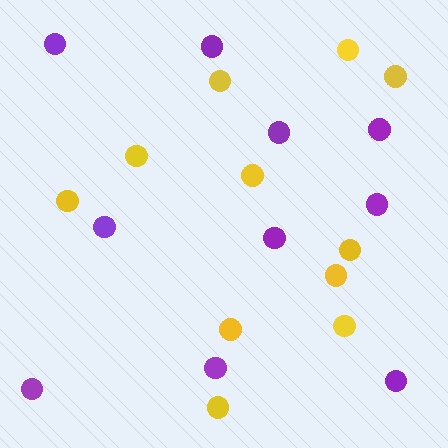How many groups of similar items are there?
There are 2 groups: one group of yellow circles (11) and one group of purple circles (10).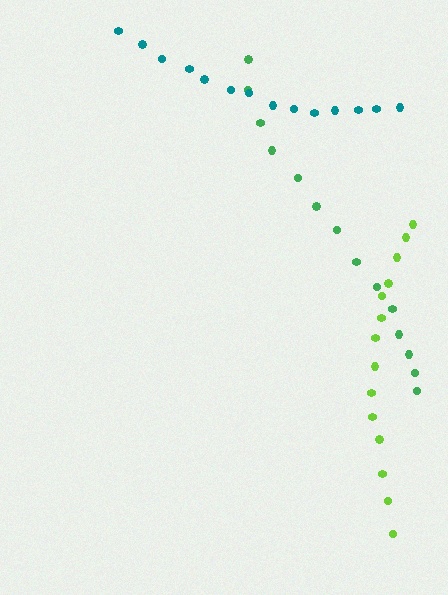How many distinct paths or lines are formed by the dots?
There are 3 distinct paths.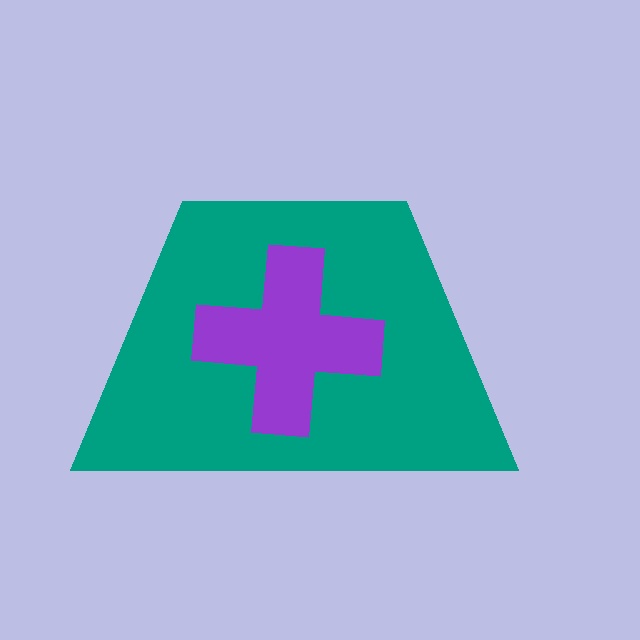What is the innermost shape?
The purple cross.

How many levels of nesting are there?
2.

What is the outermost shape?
The teal trapezoid.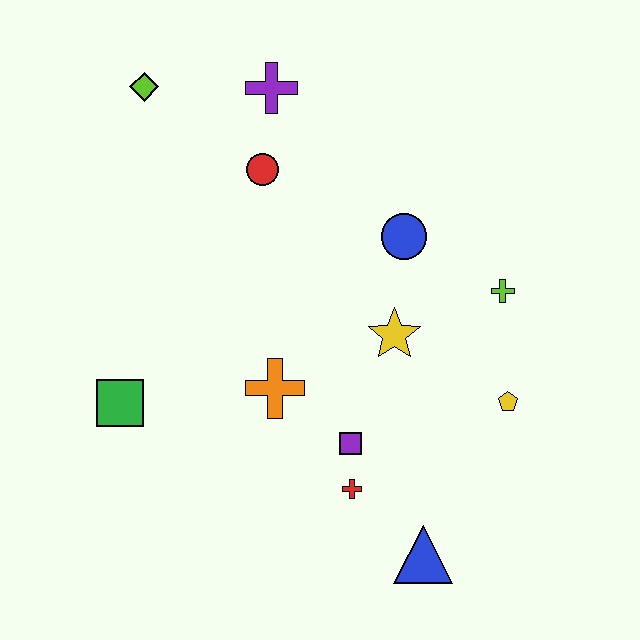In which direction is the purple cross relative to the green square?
The purple cross is above the green square.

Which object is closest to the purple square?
The red cross is closest to the purple square.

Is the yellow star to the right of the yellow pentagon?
No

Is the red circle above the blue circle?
Yes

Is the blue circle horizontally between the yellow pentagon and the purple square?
Yes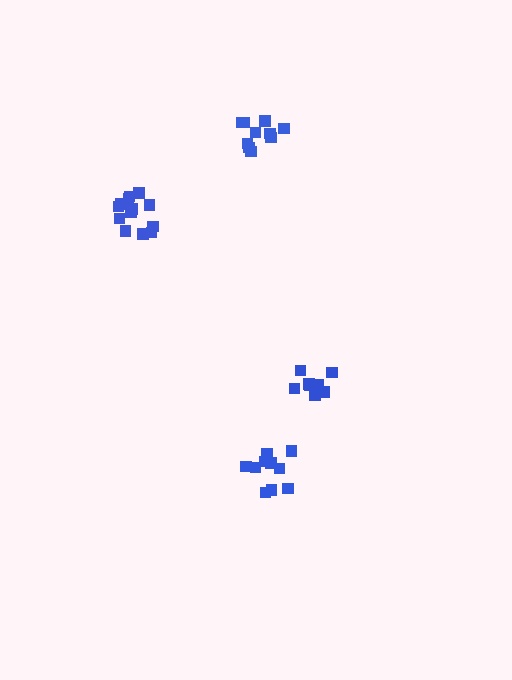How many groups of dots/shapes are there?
There are 4 groups.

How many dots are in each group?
Group 1: 9 dots, Group 2: 10 dots, Group 3: 10 dots, Group 4: 13 dots (42 total).